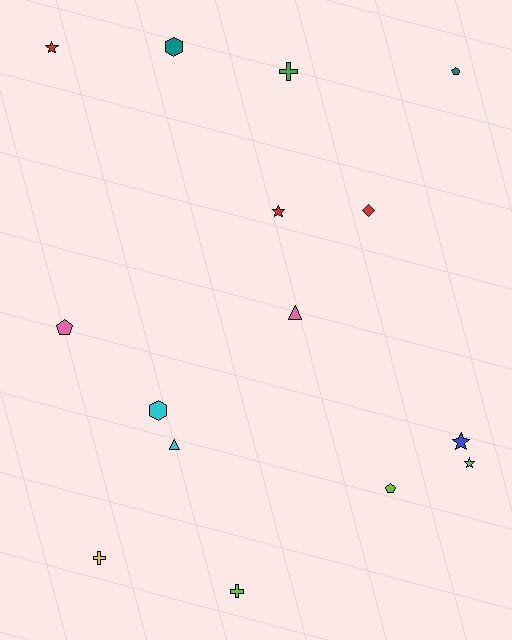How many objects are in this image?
There are 15 objects.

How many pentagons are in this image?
There are 3 pentagons.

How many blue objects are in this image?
There is 1 blue object.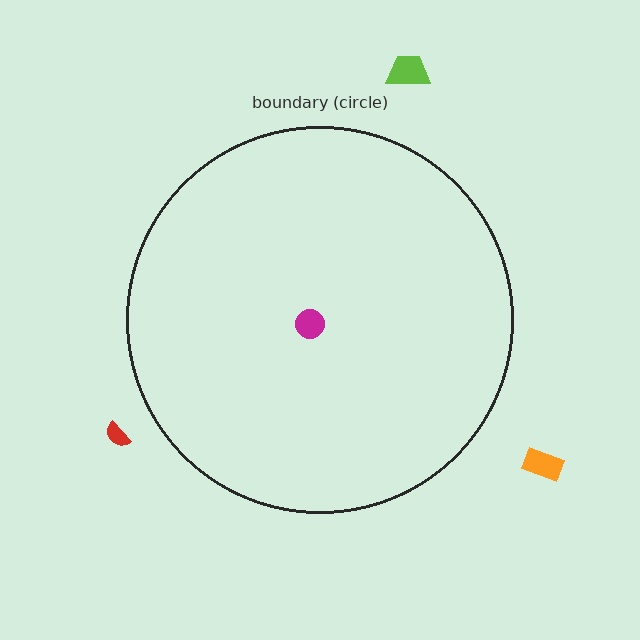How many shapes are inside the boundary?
1 inside, 3 outside.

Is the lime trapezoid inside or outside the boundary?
Outside.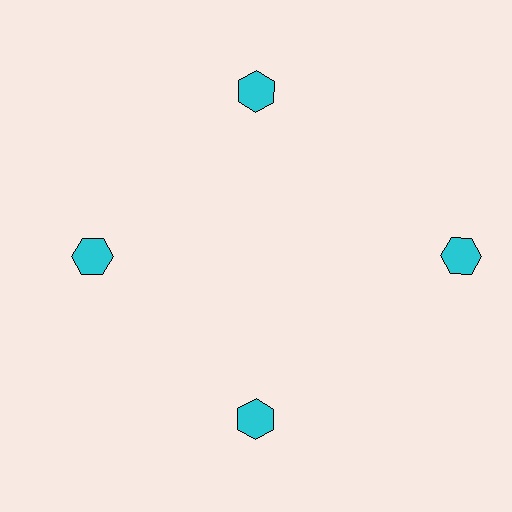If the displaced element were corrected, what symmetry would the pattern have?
It would have 4-fold rotational symmetry — the pattern would map onto itself every 90 degrees.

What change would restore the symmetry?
The symmetry would be restored by moving it inward, back onto the ring so that all 4 hexagons sit at equal angles and equal distance from the center.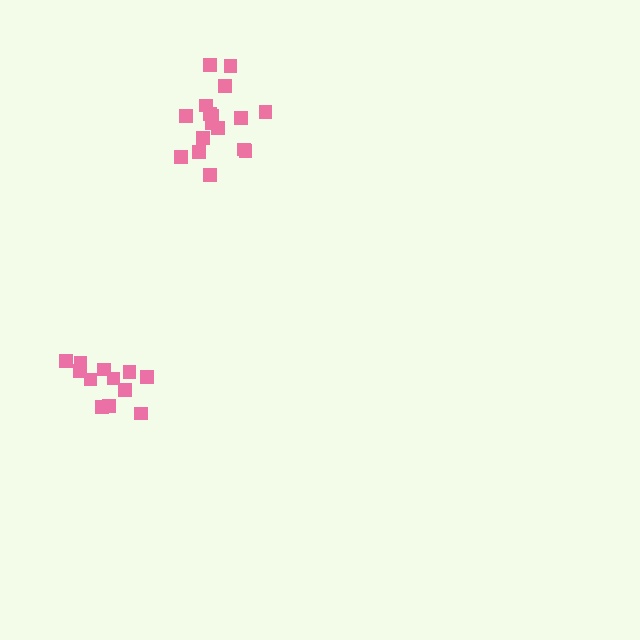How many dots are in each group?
Group 1: 17 dots, Group 2: 12 dots (29 total).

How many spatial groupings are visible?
There are 2 spatial groupings.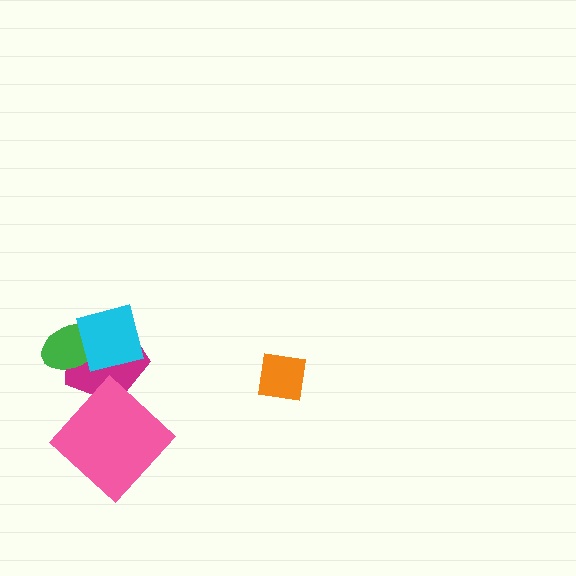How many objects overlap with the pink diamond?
1 object overlaps with the pink diamond.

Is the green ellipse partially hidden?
Yes, it is partially covered by another shape.